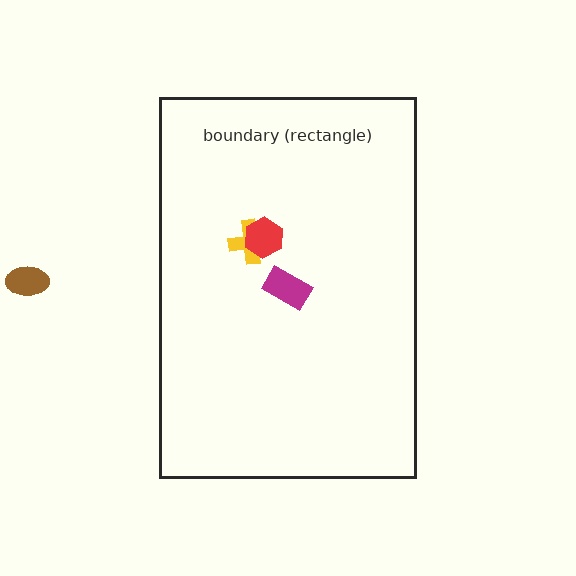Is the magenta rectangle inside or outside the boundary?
Inside.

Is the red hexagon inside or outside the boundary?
Inside.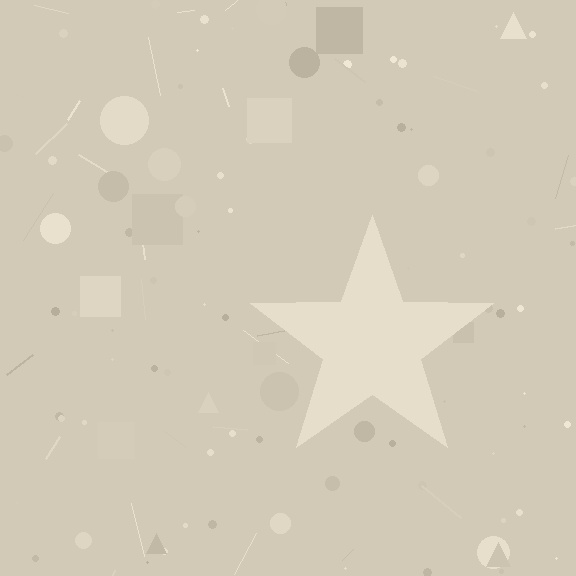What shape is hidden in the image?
A star is hidden in the image.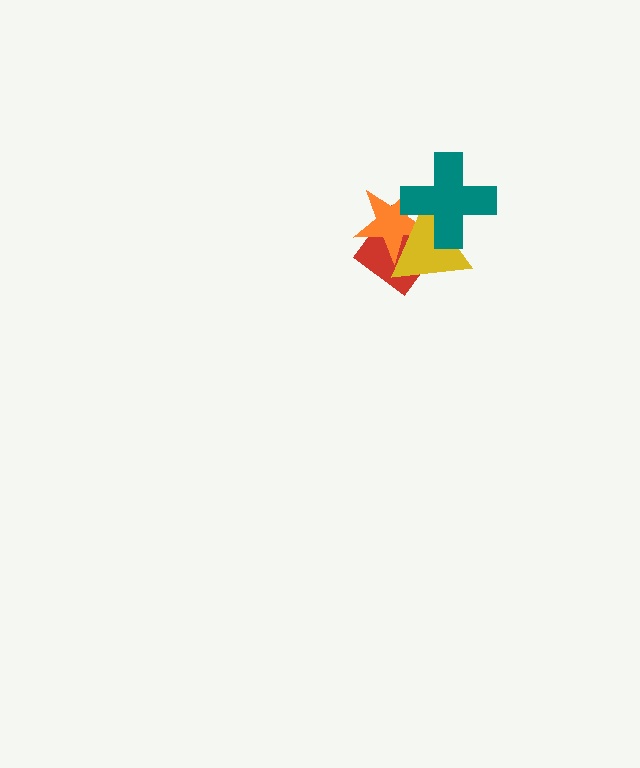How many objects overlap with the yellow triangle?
3 objects overlap with the yellow triangle.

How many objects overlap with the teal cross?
3 objects overlap with the teal cross.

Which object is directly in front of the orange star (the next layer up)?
The yellow triangle is directly in front of the orange star.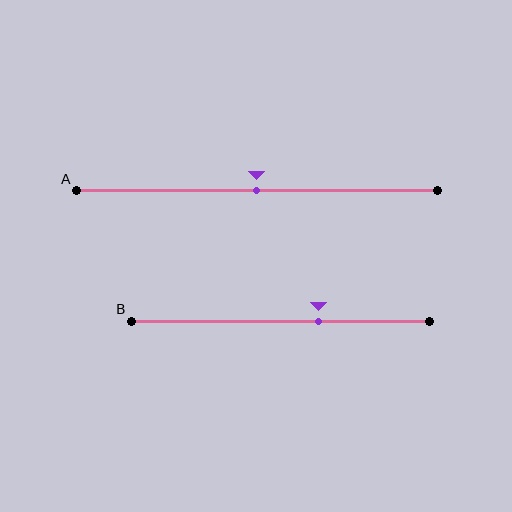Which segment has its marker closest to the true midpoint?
Segment A has its marker closest to the true midpoint.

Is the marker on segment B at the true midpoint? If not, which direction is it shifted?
No, the marker on segment B is shifted to the right by about 13% of the segment length.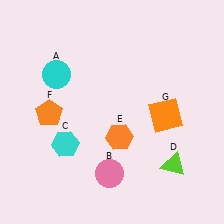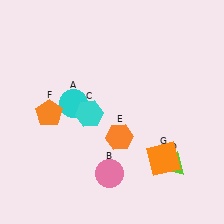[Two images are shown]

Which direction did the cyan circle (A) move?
The cyan circle (A) moved down.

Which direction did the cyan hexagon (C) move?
The cyan hexagon (C) moved up.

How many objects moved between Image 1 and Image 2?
3 objects moved between the two images.